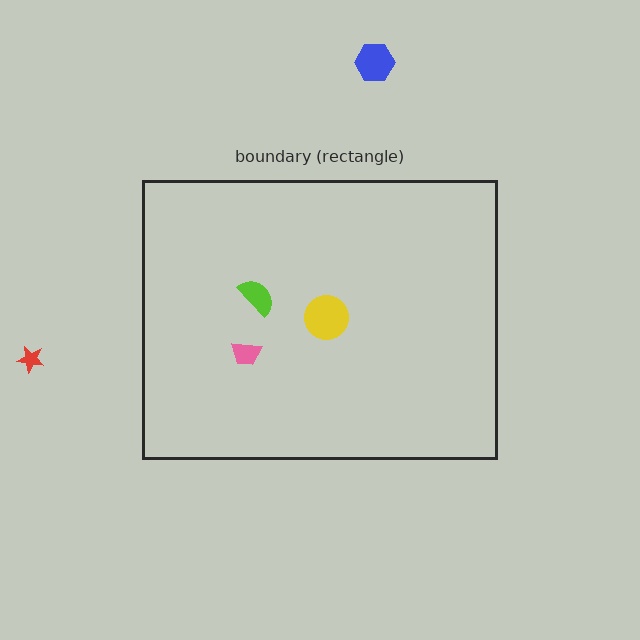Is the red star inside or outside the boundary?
Outside.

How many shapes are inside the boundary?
3 inside, 2 outside.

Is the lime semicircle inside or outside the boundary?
Inside.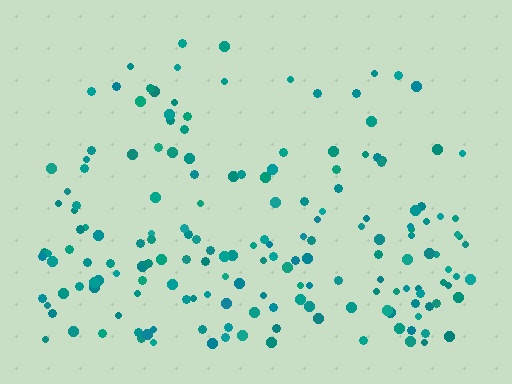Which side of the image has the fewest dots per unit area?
The top.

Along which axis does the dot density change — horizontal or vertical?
Vertical.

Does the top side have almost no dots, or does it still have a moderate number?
Still a moderate number, just noticeably fewer than the bottom.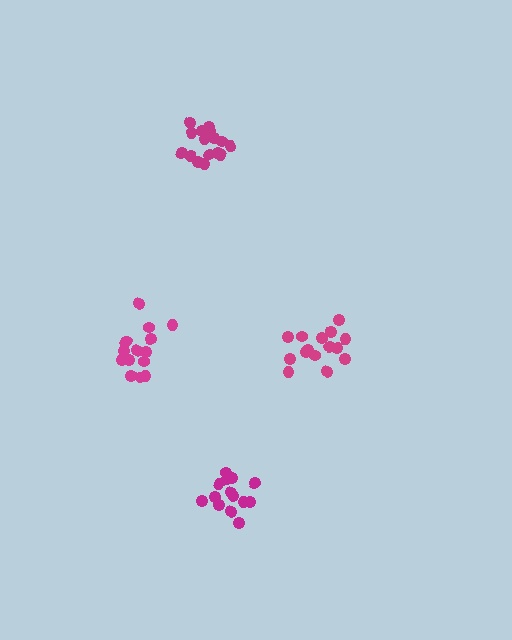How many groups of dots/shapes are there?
There are 4 groups.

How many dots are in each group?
Group 1: 15 dots, Group 2: 17 dots, Group 3: 15 dots, Group 4: 14 dots (61 total).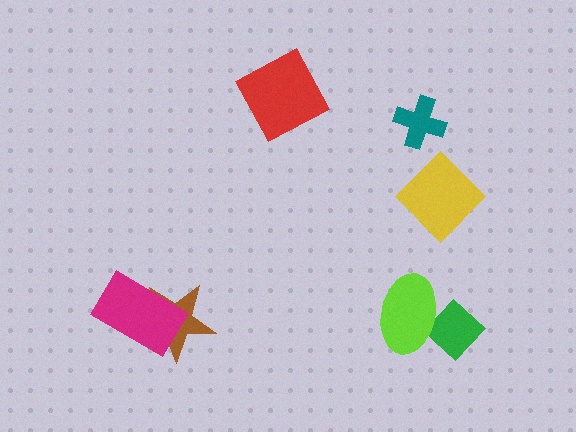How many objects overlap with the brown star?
1 object overlaps with the brown star.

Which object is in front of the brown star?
The magenta rectangle is in front of the brown star.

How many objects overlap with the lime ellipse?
1 object overlaps with the lime ellipse.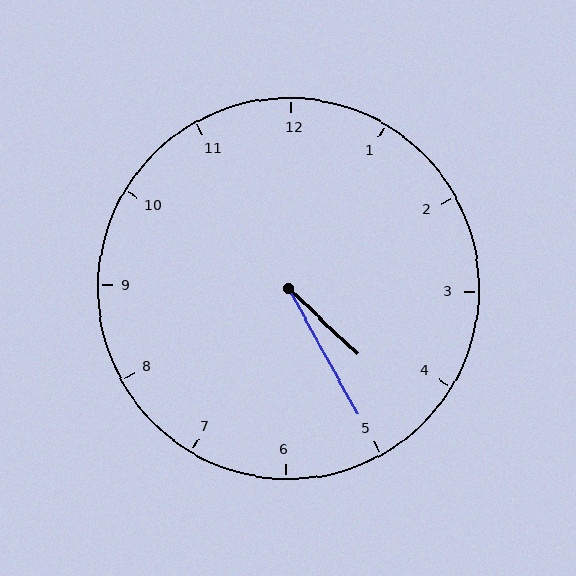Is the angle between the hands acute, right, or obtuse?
It is acute.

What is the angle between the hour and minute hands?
Approximately 18 degrees.